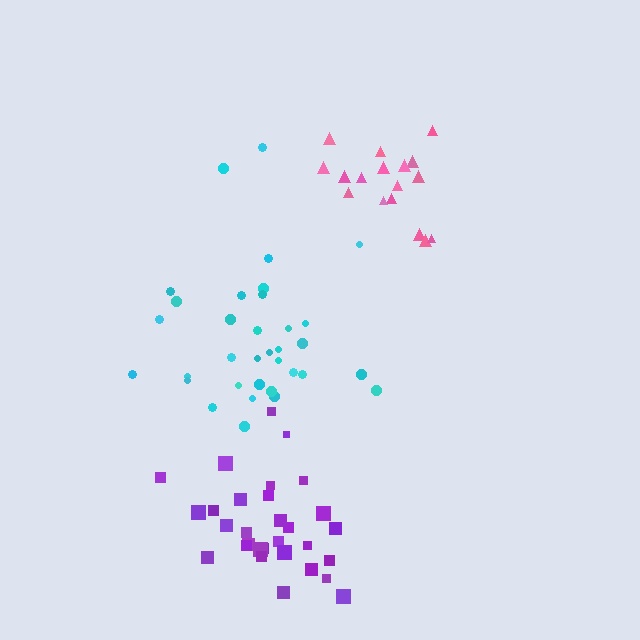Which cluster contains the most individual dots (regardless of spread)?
Cyan (34).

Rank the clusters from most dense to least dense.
purple, pink, cyan.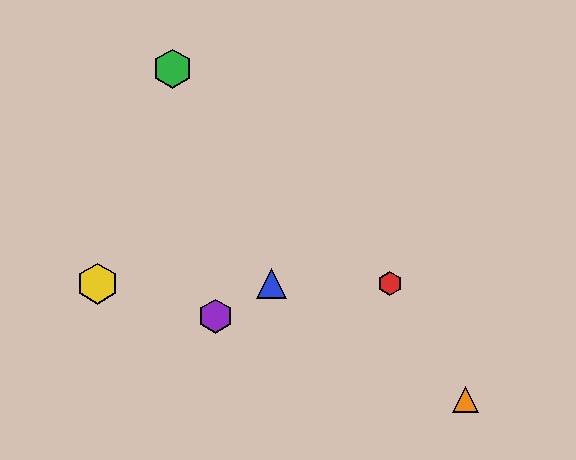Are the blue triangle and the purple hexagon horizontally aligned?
No, the blue triangle is at y≈284 and the purple hexagon is at y≈316.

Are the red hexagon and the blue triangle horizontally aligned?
Yes, both are at y≈284.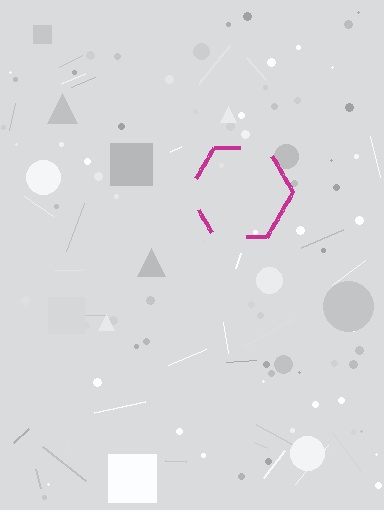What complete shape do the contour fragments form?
The contour fragments form a hexagon.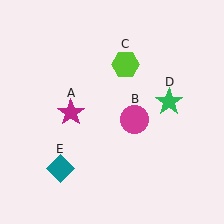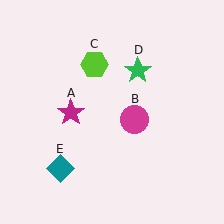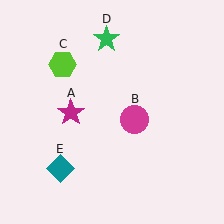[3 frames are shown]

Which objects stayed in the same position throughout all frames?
Magenta star (object A) and magenta circle (object B) and teal diamond (object E) remained stationary.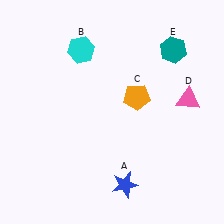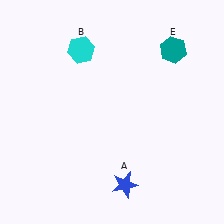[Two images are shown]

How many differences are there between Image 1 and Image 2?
There are 2 differences between the two images.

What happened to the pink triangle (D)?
The pink triangle (D) was removed in Image 2. It was in the top-right area of Image 1.